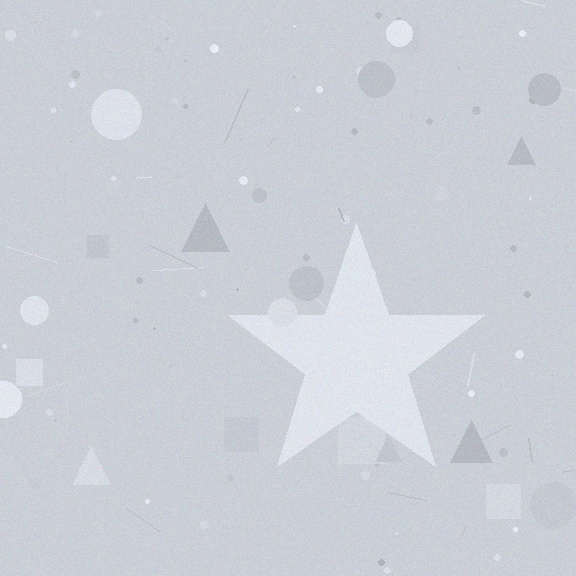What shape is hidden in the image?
A star is hidden in the image.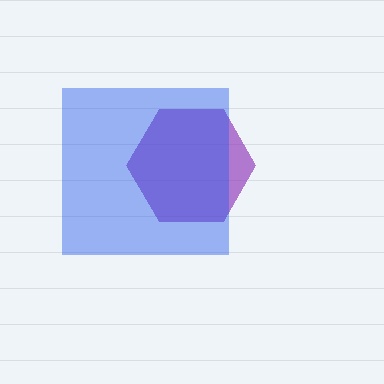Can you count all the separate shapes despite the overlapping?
Yes, there are 2 separate shapes.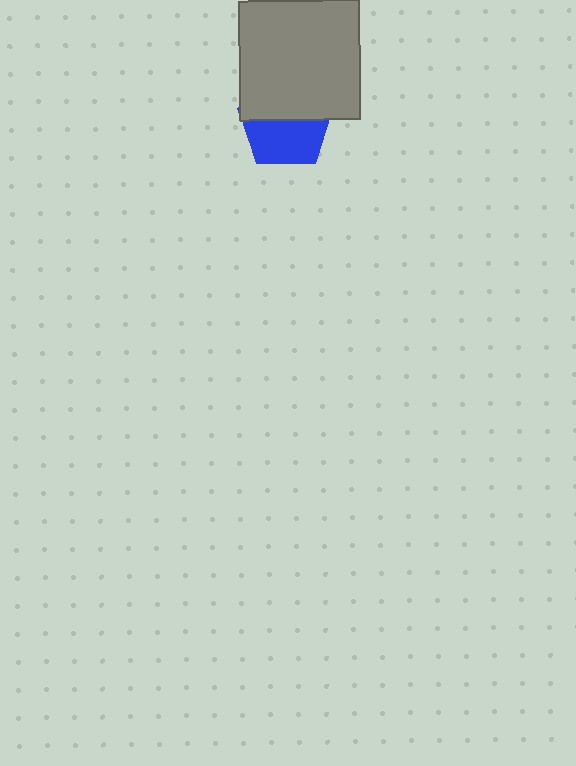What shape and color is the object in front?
The object in front is a gray square.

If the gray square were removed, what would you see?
You would see the complete blue pentagon.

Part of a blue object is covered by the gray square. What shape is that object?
It is a pentagon.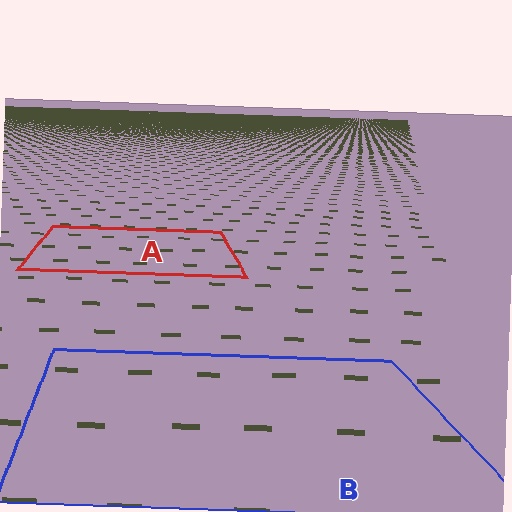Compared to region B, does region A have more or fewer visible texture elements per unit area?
Region A has more texture elements per unit area — they are packed more densely because it is farther away.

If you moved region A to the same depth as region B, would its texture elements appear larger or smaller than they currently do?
They would appear larger. At a closer depth, the same texture elements are projected at a bigger on-screen size.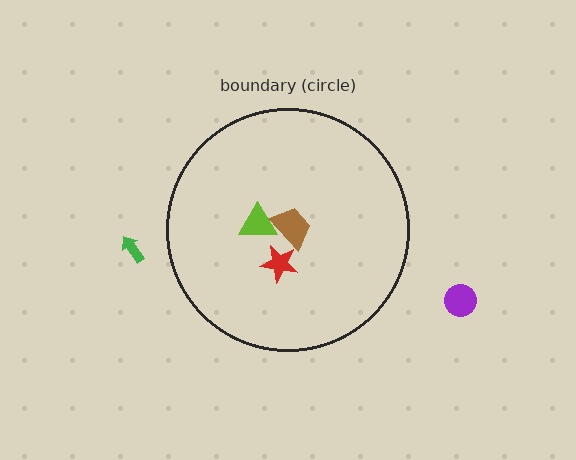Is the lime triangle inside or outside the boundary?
Inside.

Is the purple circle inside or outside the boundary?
Outside.